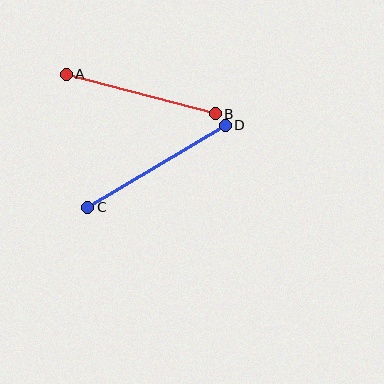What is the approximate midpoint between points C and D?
The midpoint is at approximately (157, 166) pixels.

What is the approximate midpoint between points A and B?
The midpoint is at approximately (141, 94) pixels.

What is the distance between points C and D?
The distance is approximately 160 pixels.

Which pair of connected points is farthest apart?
Points C and D are farthest apart.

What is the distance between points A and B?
The distance is approximately 154 pixels.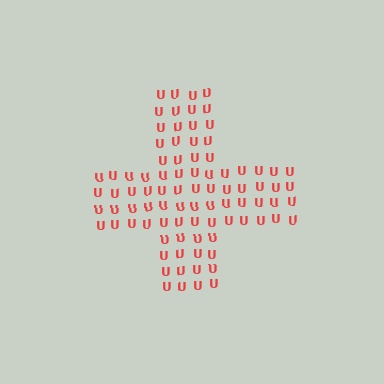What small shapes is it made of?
It is made of small letter U's.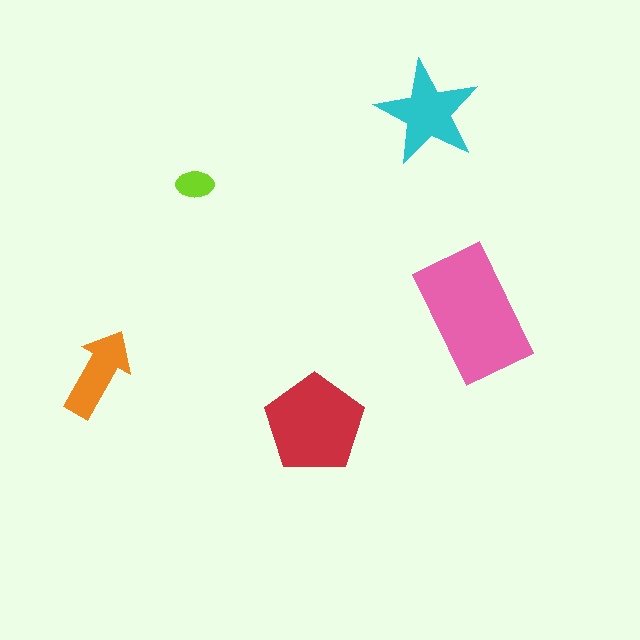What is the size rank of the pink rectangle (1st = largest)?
1st.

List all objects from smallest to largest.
The lime ellipse, the orange arrow, the cyan star, the red pentagon, the pink rectangle.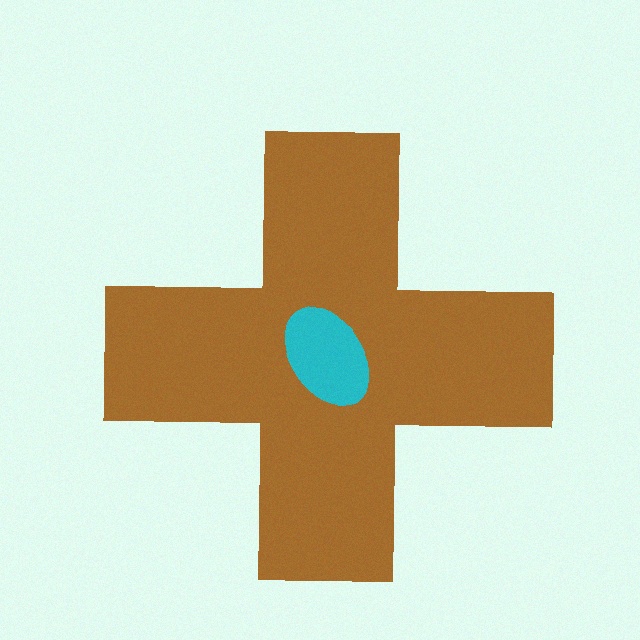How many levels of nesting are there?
2.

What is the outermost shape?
The brown cross.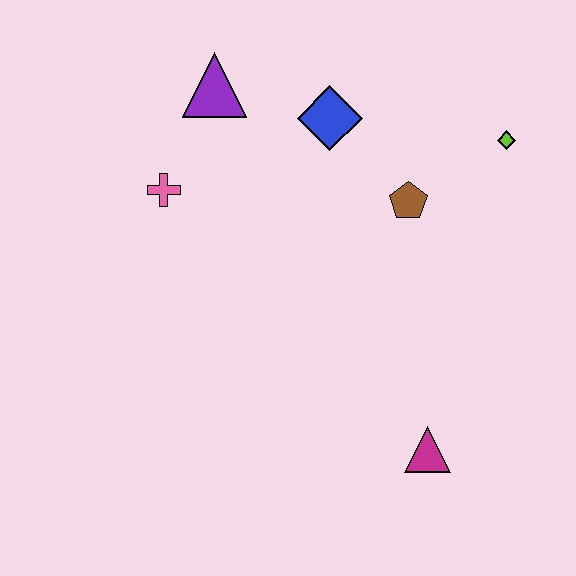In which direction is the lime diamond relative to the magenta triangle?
The lime diamond is above the magenta triangle.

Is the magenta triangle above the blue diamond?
No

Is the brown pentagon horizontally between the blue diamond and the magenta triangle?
Yes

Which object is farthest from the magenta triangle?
The purple triangle is farthest from the magenta triangle.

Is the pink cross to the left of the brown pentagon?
Yes